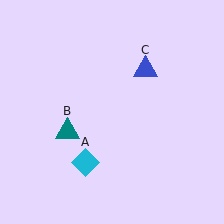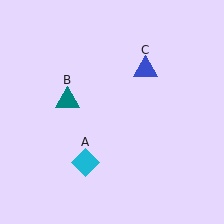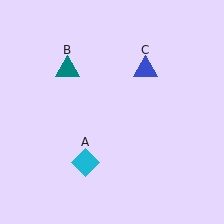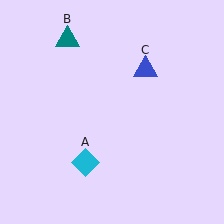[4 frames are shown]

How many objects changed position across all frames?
1 object changed position: teal triangle (object B).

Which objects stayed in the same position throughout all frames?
Cyan diamond (object A) and blue triangle (object C) remained stationary.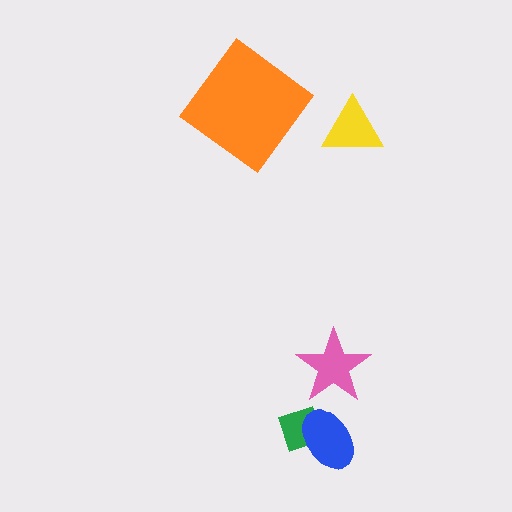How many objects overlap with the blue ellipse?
1 object overlaps with the blue ellipse.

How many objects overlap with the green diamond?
1 object overlaps with the green diamond.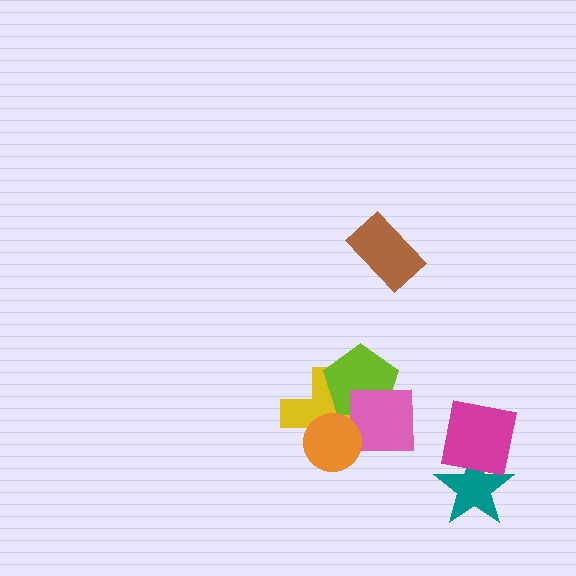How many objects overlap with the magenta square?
1 object overlaps with the magenta square.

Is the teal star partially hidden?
Yes, it is partially covered by another shape.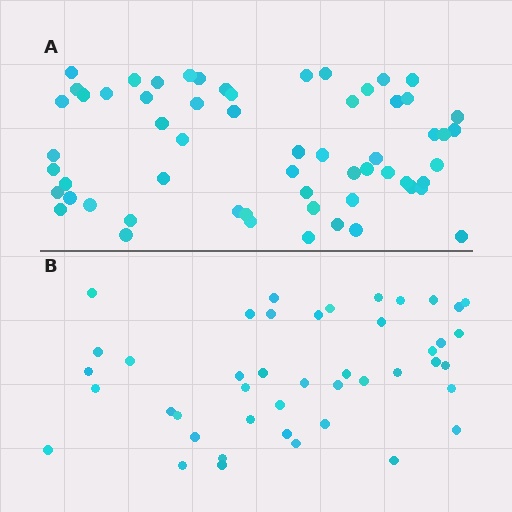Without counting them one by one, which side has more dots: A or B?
Region A (the top region) has more dots.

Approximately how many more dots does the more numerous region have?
Region A has approximately 15 more dots than region B.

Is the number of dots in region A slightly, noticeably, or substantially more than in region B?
Region A has noticeably more, but not dramatically so. The ratio is roughly 1.4 to 1.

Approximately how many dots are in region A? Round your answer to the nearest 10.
About 60 dots.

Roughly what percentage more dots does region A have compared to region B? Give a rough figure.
About 35% more.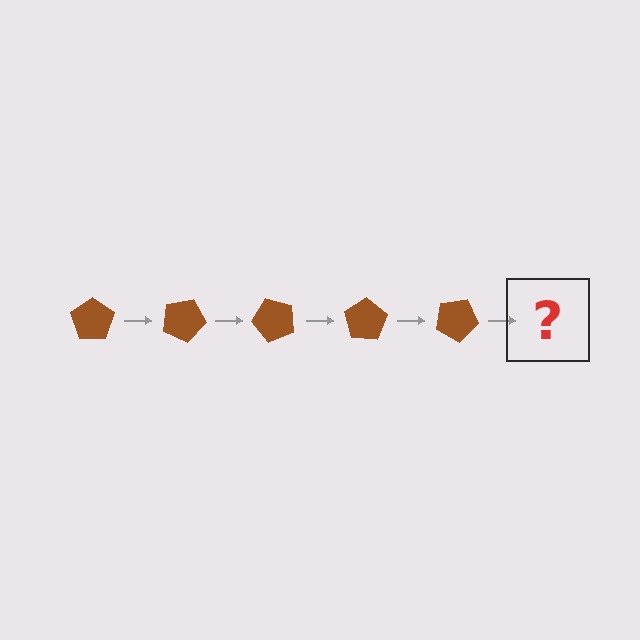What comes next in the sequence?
The next element should be a brown pentagon rotated 125 degrees.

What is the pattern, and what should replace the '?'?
The pattern is that the pentagon rotates 25 degrees each step. The '?' should be a brown pentagon rotated 125 degrees.